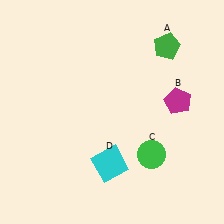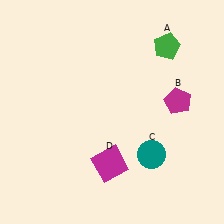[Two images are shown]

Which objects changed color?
C changed from green to teal. D changed from cyan to magenta.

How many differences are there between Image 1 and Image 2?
There are 2 differences between the two images.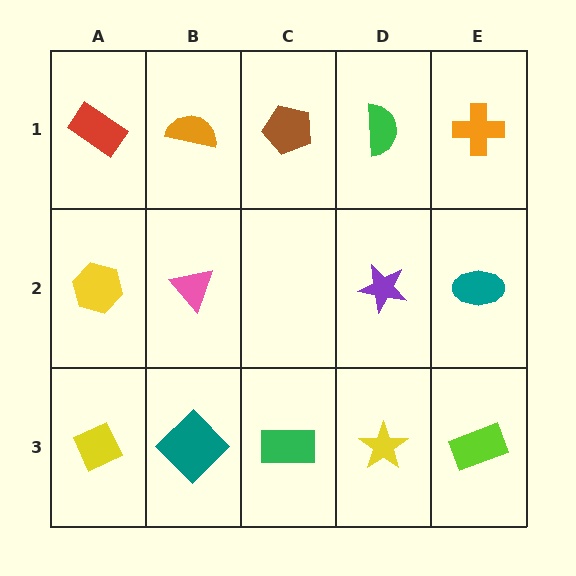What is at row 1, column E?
An orange cross.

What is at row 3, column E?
A lime rectangle.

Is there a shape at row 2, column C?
No, that cell is empty.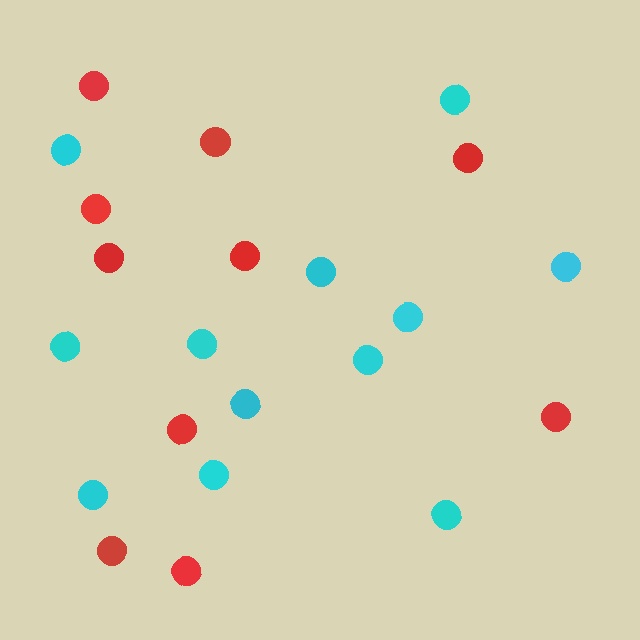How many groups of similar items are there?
There are 2 groups: one group of cyan circles (12) and one group of red circles (10).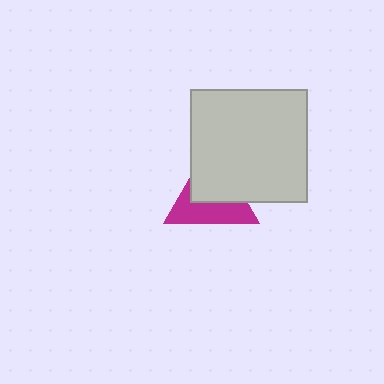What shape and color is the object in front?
The object in front is a light gray rectangle.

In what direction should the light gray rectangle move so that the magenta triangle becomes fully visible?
The light gray rectangle should move toward the upper-right. That is the shortest direction to clear the overlap and leave the magenta triangle fully visible.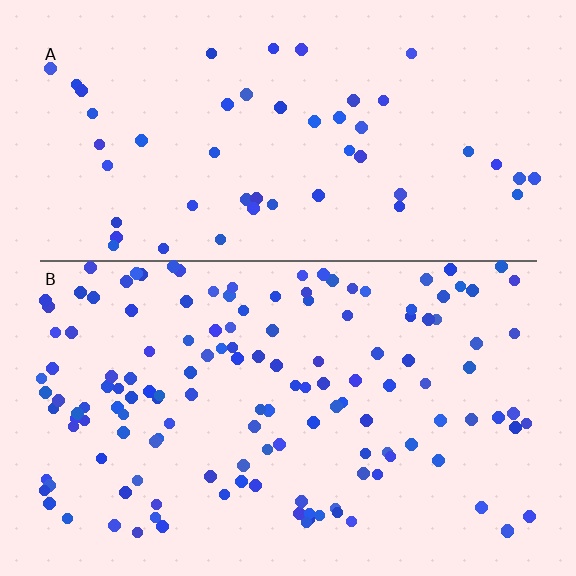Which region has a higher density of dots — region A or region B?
B (the bottom).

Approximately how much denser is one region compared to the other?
Approximately 2.8× — region B over region A.